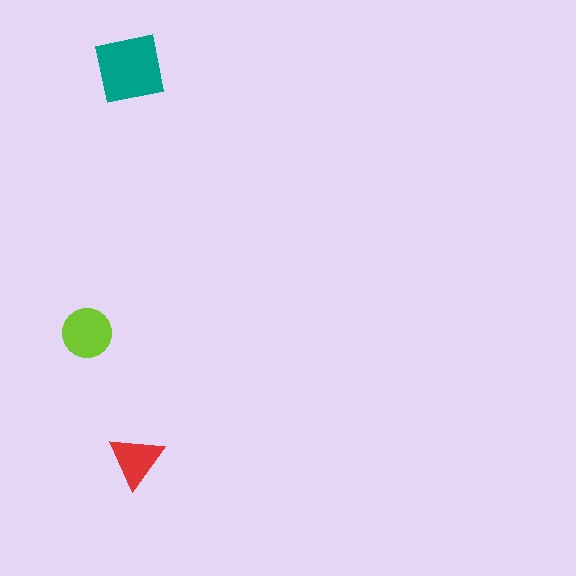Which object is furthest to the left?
The lime circle is leftmost.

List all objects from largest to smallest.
The teal square, the lime circle, the red triangle.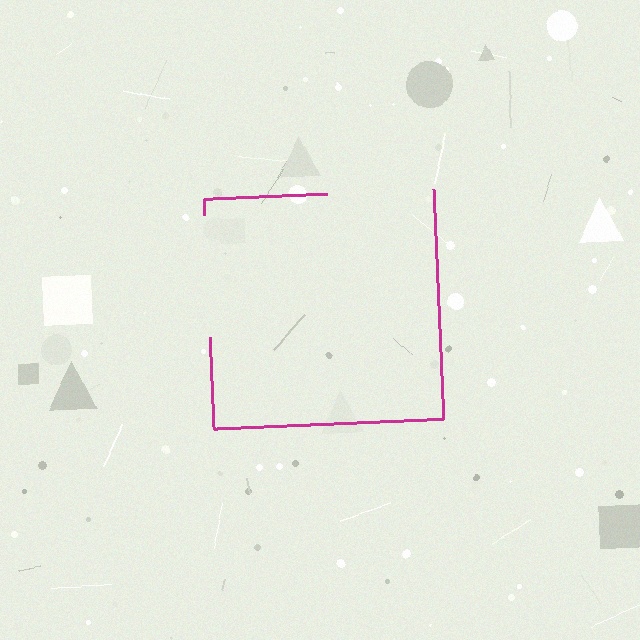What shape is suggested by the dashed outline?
The dashed outline suggests a square.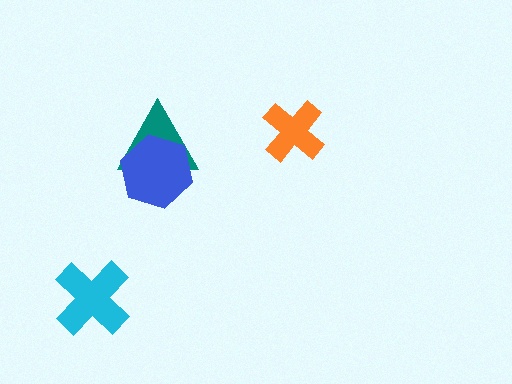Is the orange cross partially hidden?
No, no other shape covers it.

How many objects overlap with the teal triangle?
1 object overlaps with the teal triangle.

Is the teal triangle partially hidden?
Yes, it is partially covered by another shape.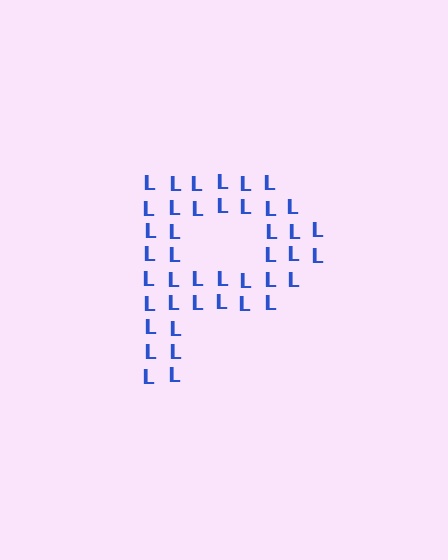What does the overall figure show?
The overall figure shows the letter P.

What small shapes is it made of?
It is made of small letter L's.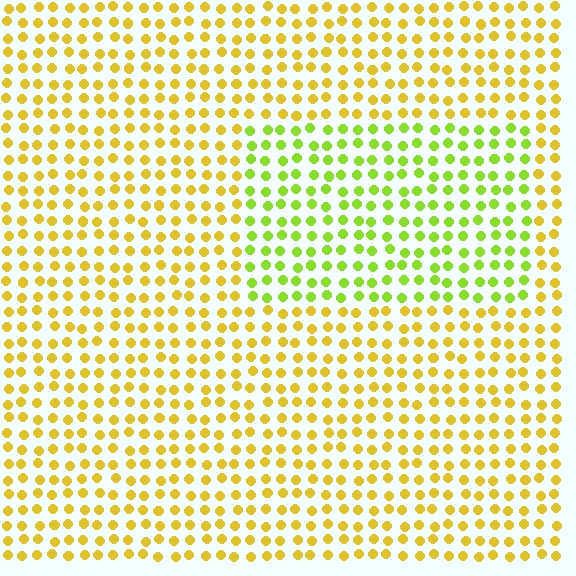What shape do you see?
I see a rectangle.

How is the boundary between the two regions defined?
The boundary is defined purely by a slight shift in hue (about 39 degrees). Spacing, size, and orientation are identical on both sides.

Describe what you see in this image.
The image is filled with small yellow elements in a uniform arrangement. A rectangle-shaped region is visible where the elements are tinted to a slightly different hue, forming a subtle color boundary.